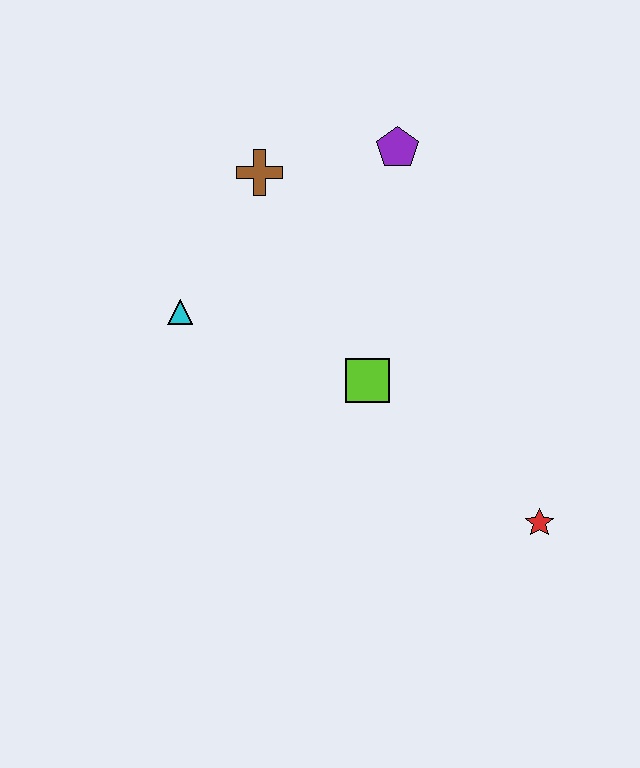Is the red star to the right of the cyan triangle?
Yes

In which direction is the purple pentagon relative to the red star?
The purple pentagon is above the red star.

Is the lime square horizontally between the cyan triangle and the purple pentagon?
Yes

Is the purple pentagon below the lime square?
No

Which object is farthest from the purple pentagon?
The red star is farthest from the purple pentagon.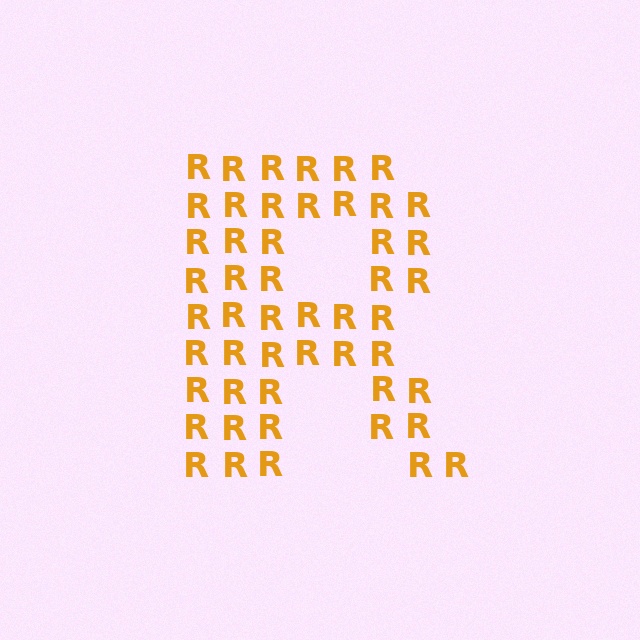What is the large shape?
The large shape is the letter R.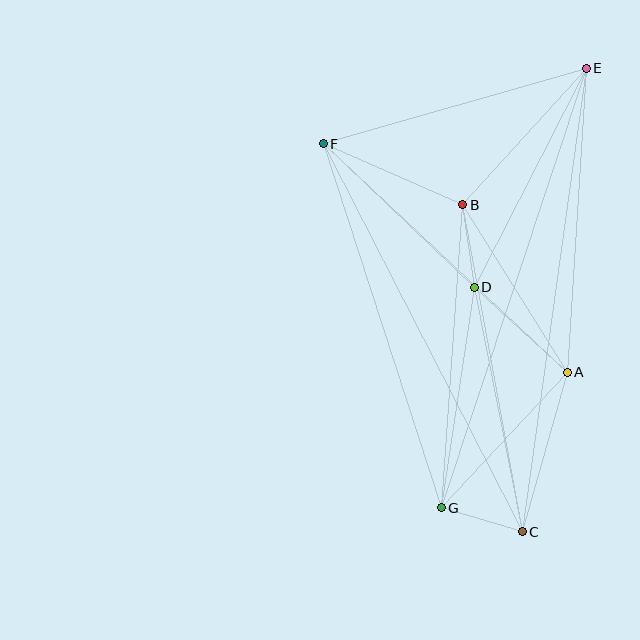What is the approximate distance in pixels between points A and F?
The distance between A and F is approximately 335 pixels.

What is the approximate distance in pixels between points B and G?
The distance between B and G is approximately 304 pixels.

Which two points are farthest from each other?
Points C and E are farthest from each other.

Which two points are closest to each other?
Points B and D are closest to each other.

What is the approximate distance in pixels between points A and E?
The distance between A and E is approximately 305 pixels.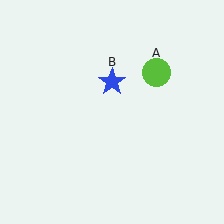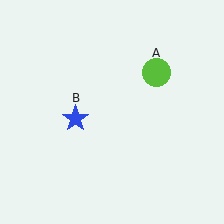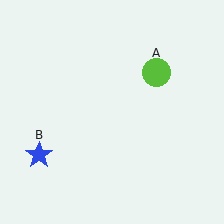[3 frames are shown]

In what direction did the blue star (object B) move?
The blue star (object B) moved down and to the left.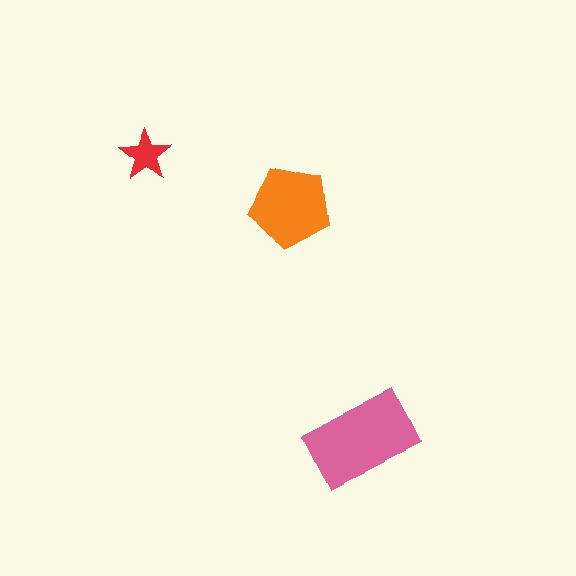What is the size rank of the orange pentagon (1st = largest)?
2nd.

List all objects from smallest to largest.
The red star, the orange pentagon, the pink rectangle.